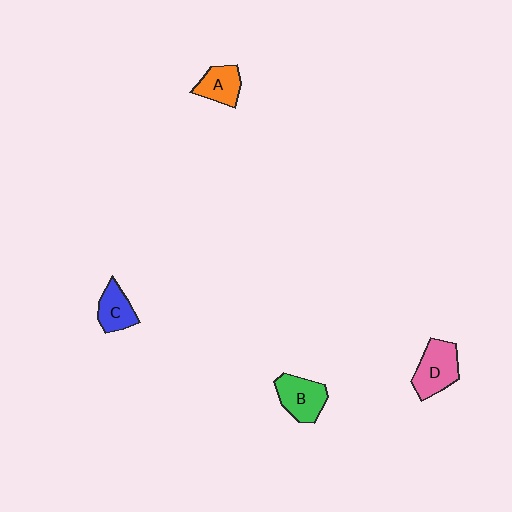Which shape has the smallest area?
Shape C (blue).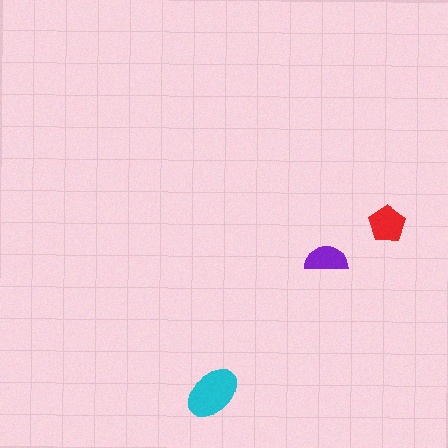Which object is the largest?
The cyan ellipse.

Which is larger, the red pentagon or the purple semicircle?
The red pentagon.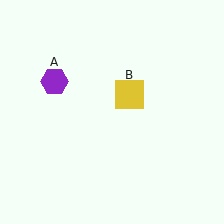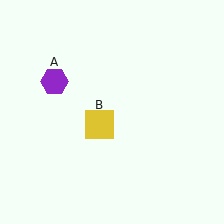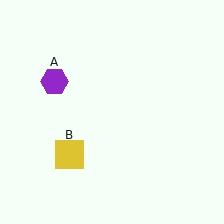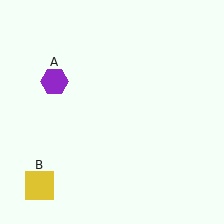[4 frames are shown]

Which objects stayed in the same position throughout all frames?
Purple hexagon (object A) remained stationary.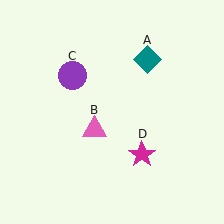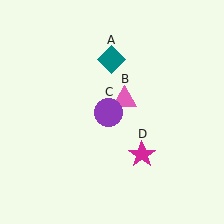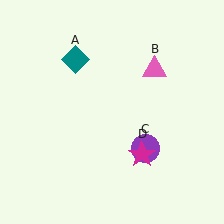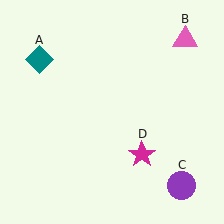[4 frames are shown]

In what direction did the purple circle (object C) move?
The purple circle (object C) moved down and to the right.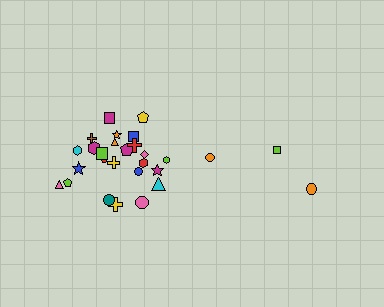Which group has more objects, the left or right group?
The left group.